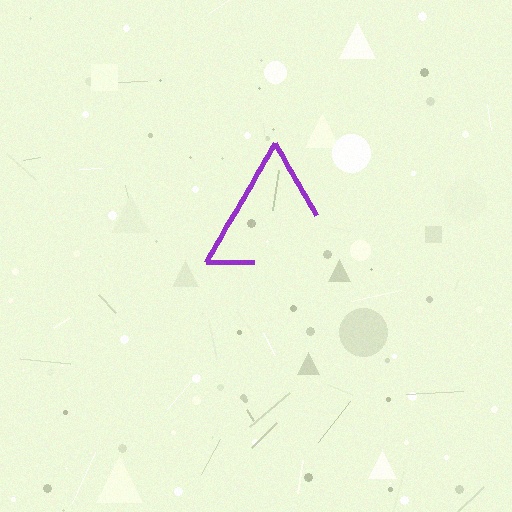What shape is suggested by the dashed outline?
The dashed outline suggests a triangle.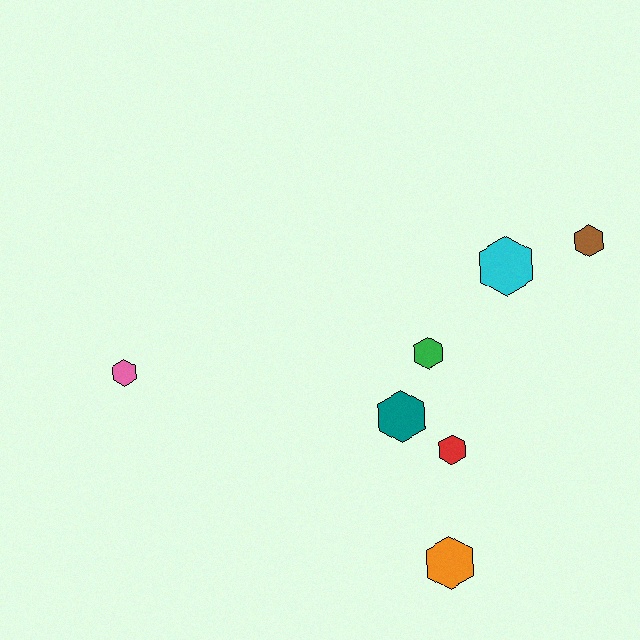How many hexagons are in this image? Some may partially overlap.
There are 7 hexagons.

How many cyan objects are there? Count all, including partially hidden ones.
There is 1 cyan object.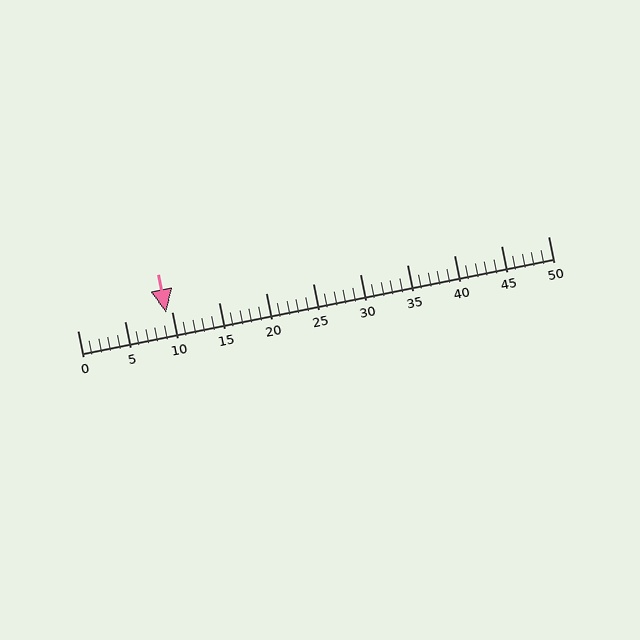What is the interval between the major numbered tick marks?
The major tick marks are spaced 5 units apart.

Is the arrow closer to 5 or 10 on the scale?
The arrow is closer to 10.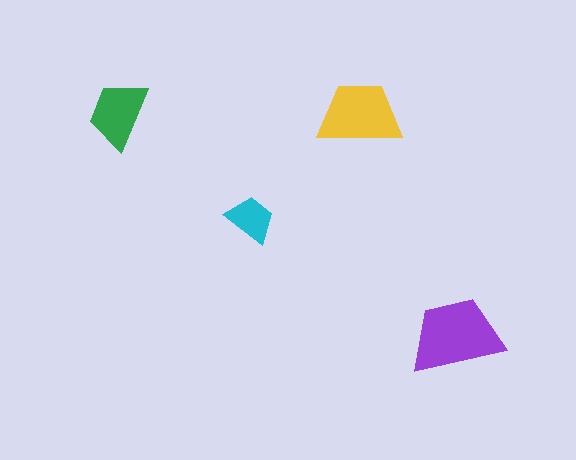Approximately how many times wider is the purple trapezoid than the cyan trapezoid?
About 2 times wider.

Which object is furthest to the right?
The purple trapezoid is rightmost.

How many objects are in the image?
There are 4 objects in the image.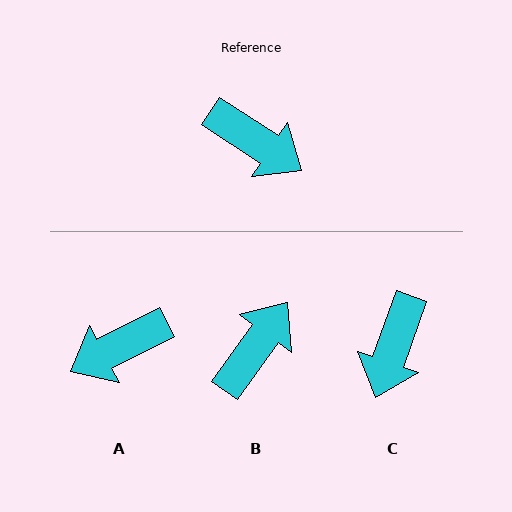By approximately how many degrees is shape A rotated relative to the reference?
Approximately 120 degrees clockwise.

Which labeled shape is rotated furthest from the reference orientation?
A, about 120 degrees away.